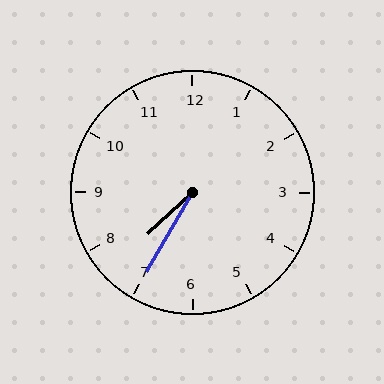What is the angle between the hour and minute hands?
Approximately 18 degrees.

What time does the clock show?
7:35.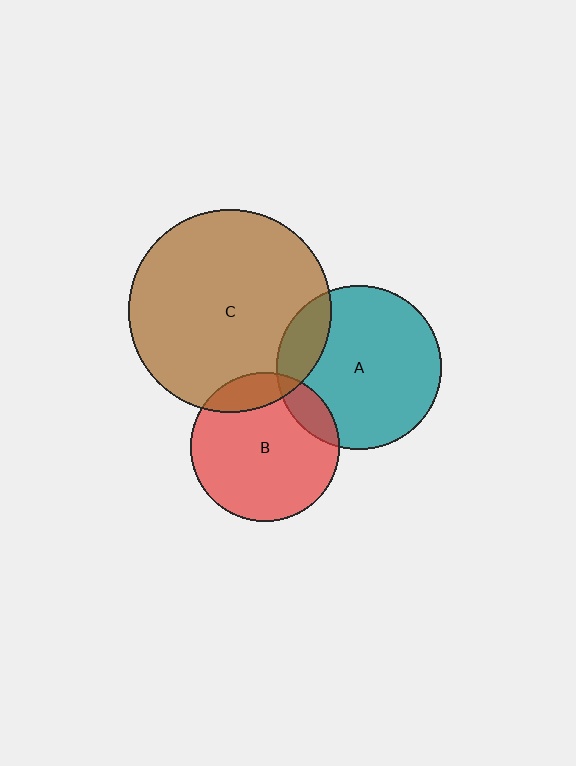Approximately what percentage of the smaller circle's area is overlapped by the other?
Approximately 15%.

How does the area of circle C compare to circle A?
Approximately 1.5 times.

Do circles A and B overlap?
Yes.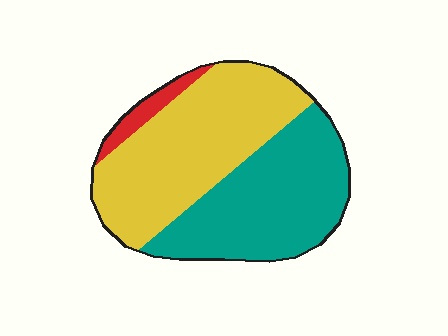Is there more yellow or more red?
Yellow.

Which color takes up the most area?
Yellow, at roughly 50%.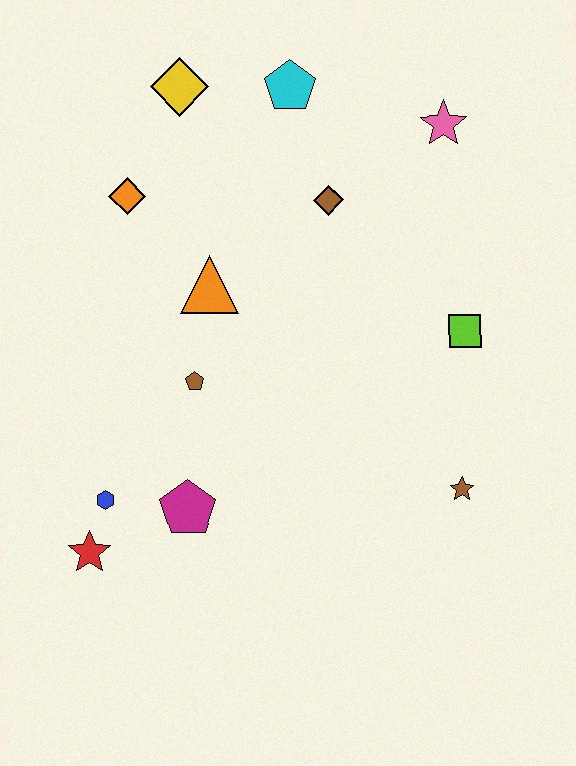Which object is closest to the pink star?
The brown diamond is closest to the pink star.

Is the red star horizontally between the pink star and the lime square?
No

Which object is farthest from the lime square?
The red star is farthest from the lime square.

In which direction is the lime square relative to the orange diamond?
The lime square is to the right of the orange diamond.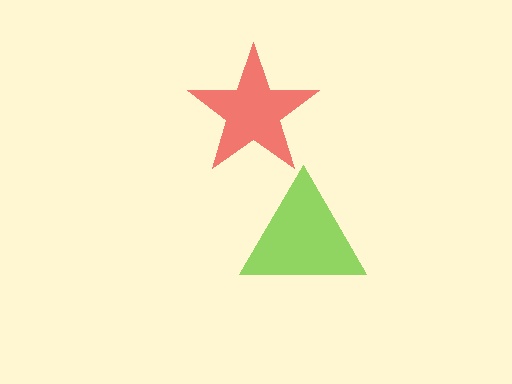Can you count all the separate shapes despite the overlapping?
Yes, there are 2 separate shapes.